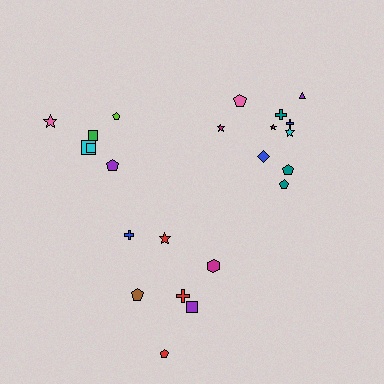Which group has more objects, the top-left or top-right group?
The top-right group.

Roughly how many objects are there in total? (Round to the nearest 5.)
Roughly 25 objects in total.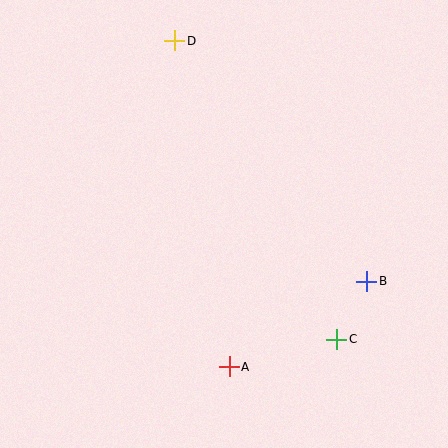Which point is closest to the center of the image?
Point A at (229, 367) is closest to the center.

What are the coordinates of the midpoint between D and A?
The midpoint between D and A is at (202, 204).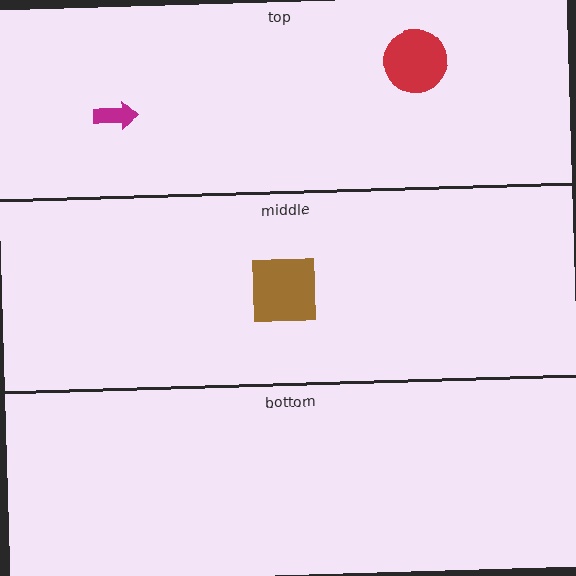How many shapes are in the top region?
2.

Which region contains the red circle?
The top region.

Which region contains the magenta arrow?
The top region.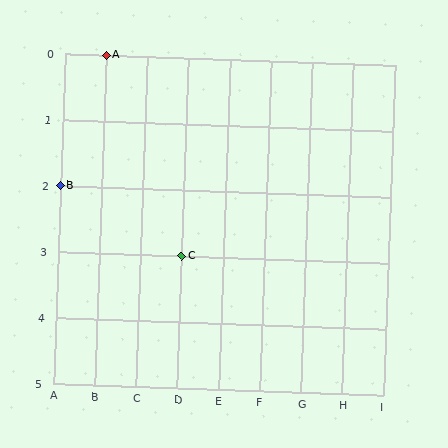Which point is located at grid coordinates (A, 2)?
Point B is at (A, 2).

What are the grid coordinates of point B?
Point B is at grid coordinates (A, 2).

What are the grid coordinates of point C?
Point C is at grid coordinates (D, 3).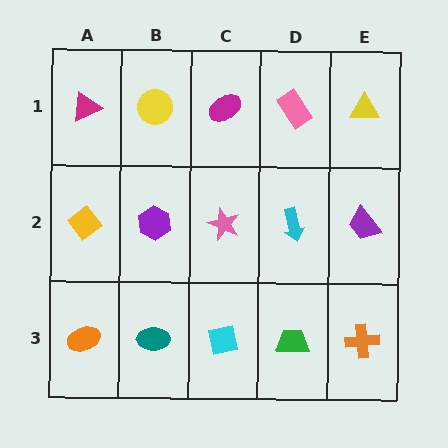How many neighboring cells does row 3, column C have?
3.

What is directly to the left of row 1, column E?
A pink rectangle.